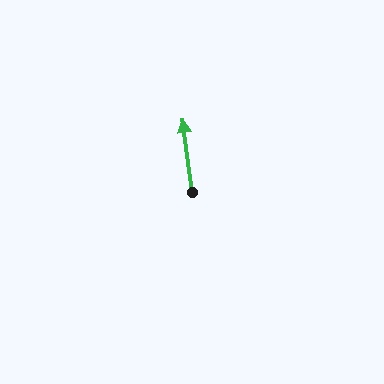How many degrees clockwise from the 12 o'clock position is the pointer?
Approximately 353 degrees.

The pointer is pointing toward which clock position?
Roughly 12 o'clock.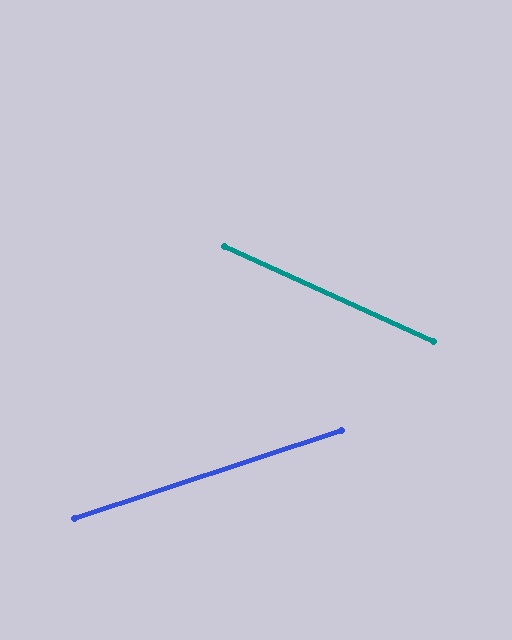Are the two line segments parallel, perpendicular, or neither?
Neither parallel nor perpendicular — they differ by about 43°.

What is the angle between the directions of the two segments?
Approximately 43 degrees.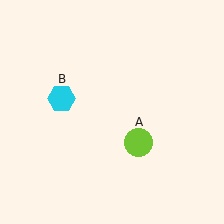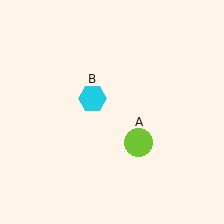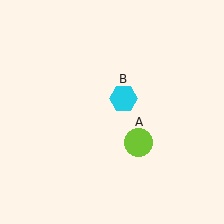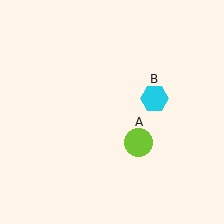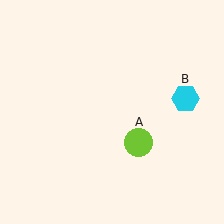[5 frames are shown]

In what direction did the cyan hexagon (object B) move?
The cyan hexagon (object B) moved right.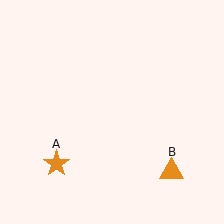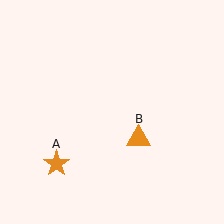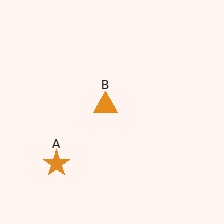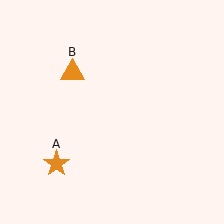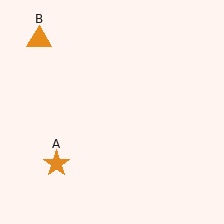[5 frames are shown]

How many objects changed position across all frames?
1 object changed position: orange triangle (object B).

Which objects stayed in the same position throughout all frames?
Orange star (object A) remained stationary.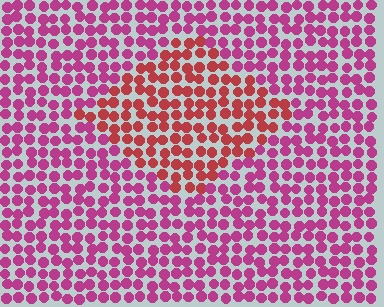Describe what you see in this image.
The image is filled with small magenta elements in a uniform arrangement. A diamond-shaped region is visible where the elements are tinted to a slightly different hue, forming a subtle color boundary.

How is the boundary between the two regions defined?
The boundary is defined purely by a slight shift in hue (about 35 degrees). Spacing, size, and orientation are identical on both sides.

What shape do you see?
I see a diamond.